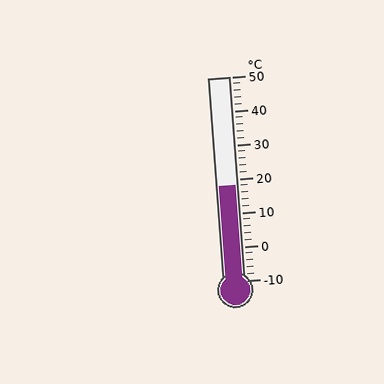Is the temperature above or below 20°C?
The temperature is below 20°C.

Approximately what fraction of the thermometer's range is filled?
The thermometer is filled to approximately 45% of its range.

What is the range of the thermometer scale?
The thermometer scale ranges from -10°C to 50°C.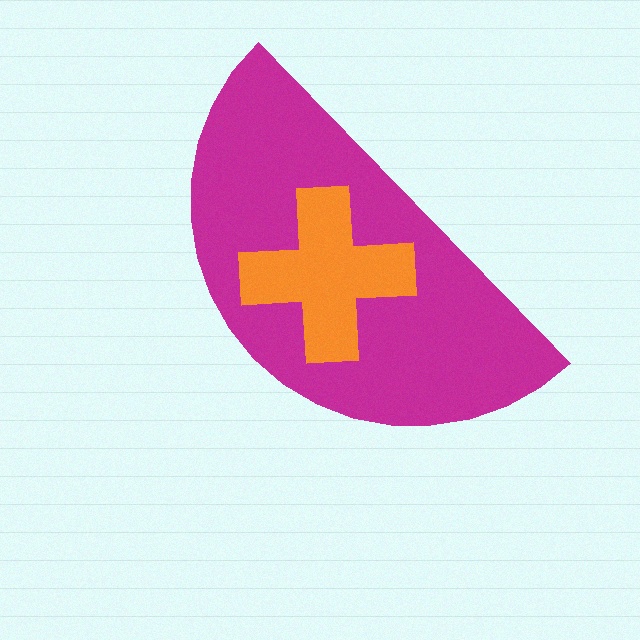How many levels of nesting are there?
2.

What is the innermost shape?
The orange cross.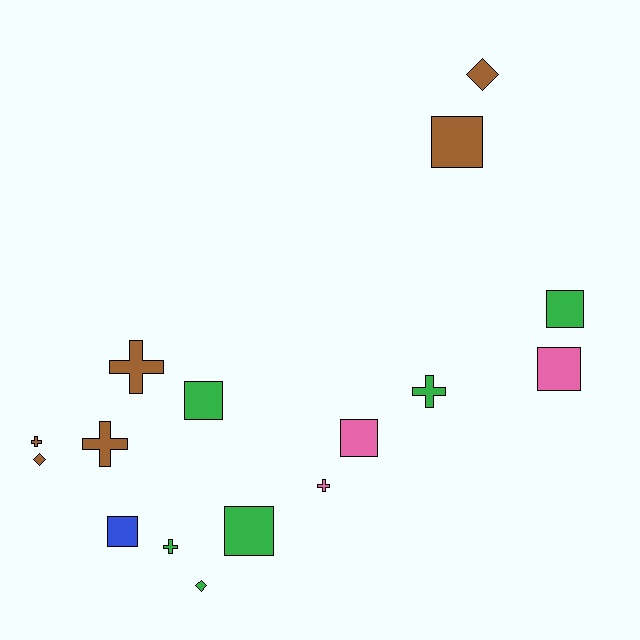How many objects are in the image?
There are 16 objects.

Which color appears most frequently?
Green, with 6 objects.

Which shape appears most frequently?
Square, with 7 objects.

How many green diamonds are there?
There is 1 green diamond.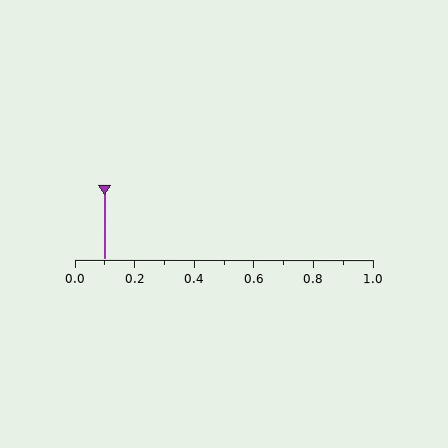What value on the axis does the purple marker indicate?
The marker indicates approximately 0.1.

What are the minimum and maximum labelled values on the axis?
The axis runs from 0.0 to 1.0.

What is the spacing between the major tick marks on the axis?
The major ticks are spaced 0.2 apart.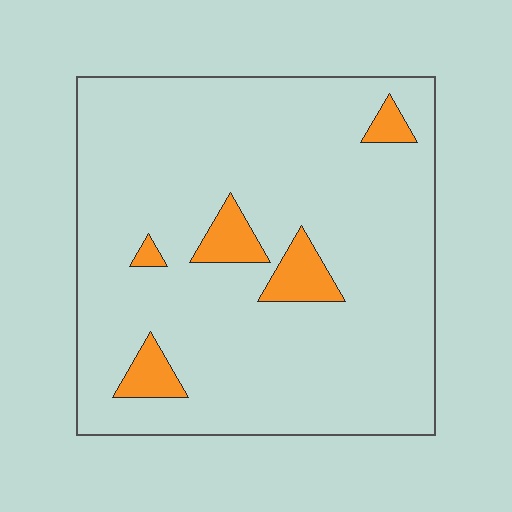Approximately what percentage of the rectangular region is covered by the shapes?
Approximately 10%.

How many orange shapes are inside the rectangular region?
5.